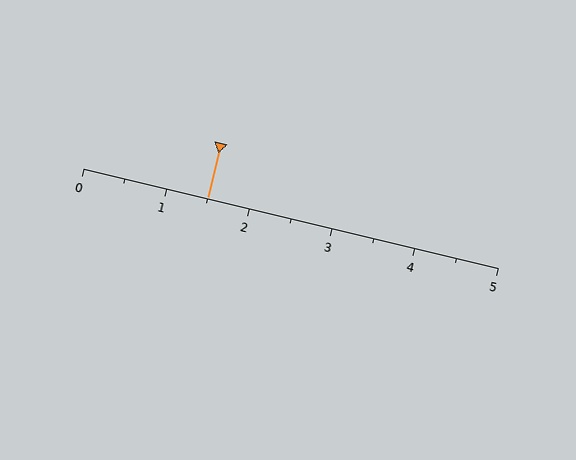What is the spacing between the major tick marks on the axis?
The major ticks are spaced 1 apart.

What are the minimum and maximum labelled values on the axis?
The axis runs from 0 to 5.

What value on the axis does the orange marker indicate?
The marker indicates approximately 1.5.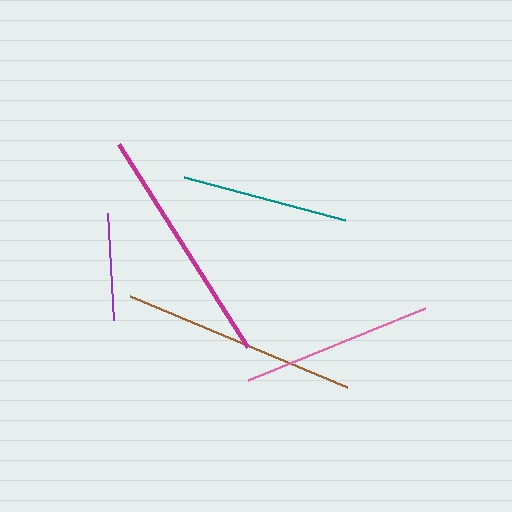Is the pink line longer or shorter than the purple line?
The pink line is longer than the purple line.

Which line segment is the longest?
The magenta line is the longest at approximately 241 pixels.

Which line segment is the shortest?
The purple line is the shortest at approximately 107 pixels.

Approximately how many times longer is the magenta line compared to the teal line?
The magenta line is approximately 1.5 times the length of the teal line.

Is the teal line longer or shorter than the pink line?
The pink line is longer than the teal line.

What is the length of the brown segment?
The brown segment is approximately 236 pixels long.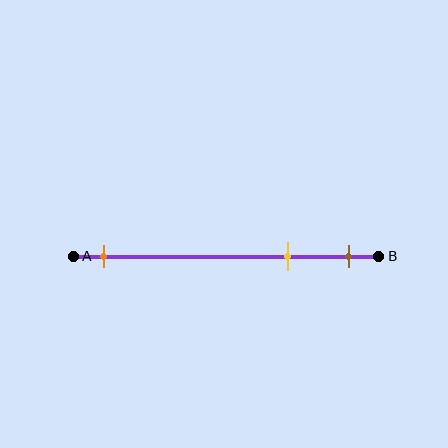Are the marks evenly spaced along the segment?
No, the marks are not evenly spaced.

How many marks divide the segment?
There are 3 marks dividing the segment.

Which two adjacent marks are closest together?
The yellow and brown marks are the closest adjacent pair.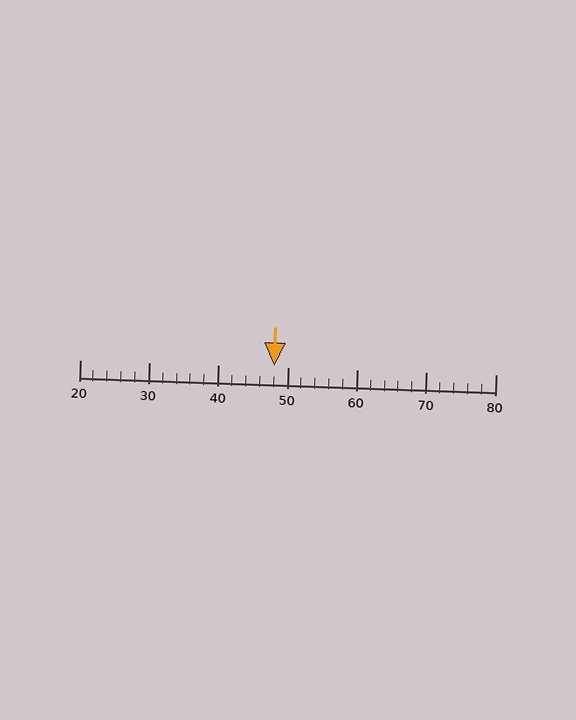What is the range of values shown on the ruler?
The ruler shows values from 20 to 80.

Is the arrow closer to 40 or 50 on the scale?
The arrow is closer to 50.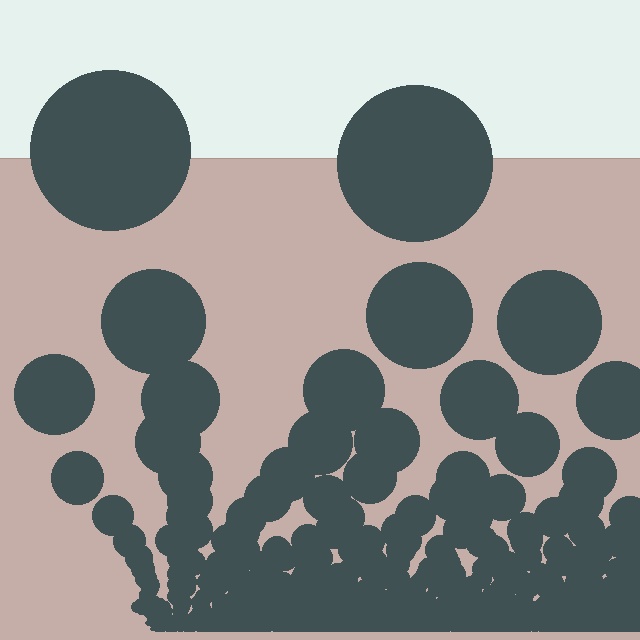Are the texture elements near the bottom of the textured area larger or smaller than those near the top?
Smaller. The gradient is inverted — elements near the bottom are smaller and denser.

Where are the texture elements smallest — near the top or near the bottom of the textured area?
Near the bottom.